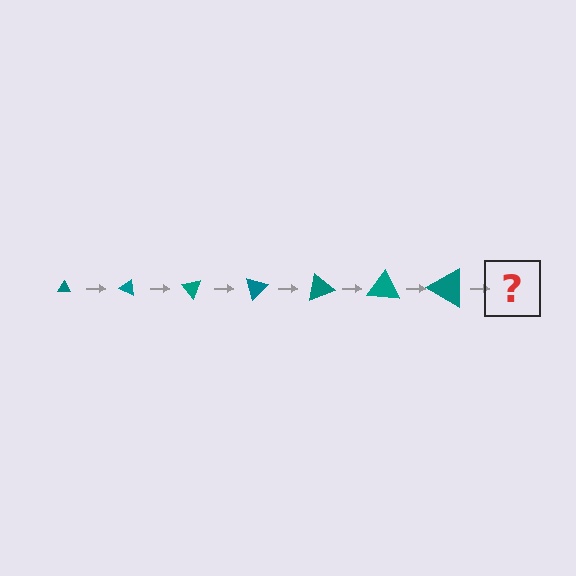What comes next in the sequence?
The next element should be a triangle, larger than the previous one and rotated 175 degrees from the start.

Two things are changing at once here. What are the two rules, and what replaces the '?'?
The two rules are that the triangle grows larger each step and it rotates 25 degrees each step. The '?' should be a triangle, larger than the previous one and rotated 175 degrees from the start.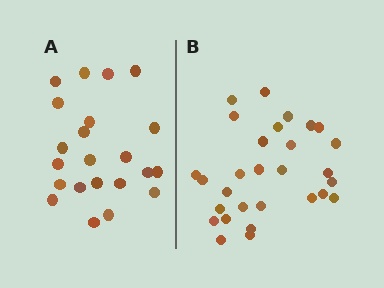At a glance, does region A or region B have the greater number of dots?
Region B (the right region) has more dots.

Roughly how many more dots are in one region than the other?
Region B has roughly 8 or so more dots than region A.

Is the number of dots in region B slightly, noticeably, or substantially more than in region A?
Region B has noticeably more, but not dramatically so. The ratio is roughly 1.3 to 1.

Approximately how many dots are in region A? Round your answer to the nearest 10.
About 20 dots. (The exact count is 22, which rounds to 20.)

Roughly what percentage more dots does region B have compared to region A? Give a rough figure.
About 30% more.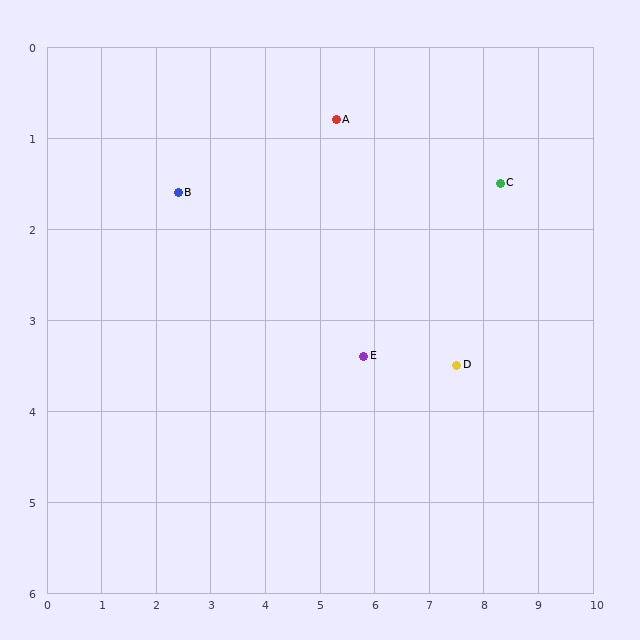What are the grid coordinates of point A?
Point A is at approximately (5.3, 0.8).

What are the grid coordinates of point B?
Point B is at approximately (2.4, 1.6).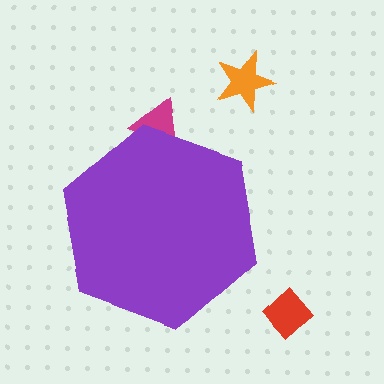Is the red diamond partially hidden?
No, the red diamond is fully visible.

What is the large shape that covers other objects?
A purple hexagon.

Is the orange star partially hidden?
No, the orange star is fully visible.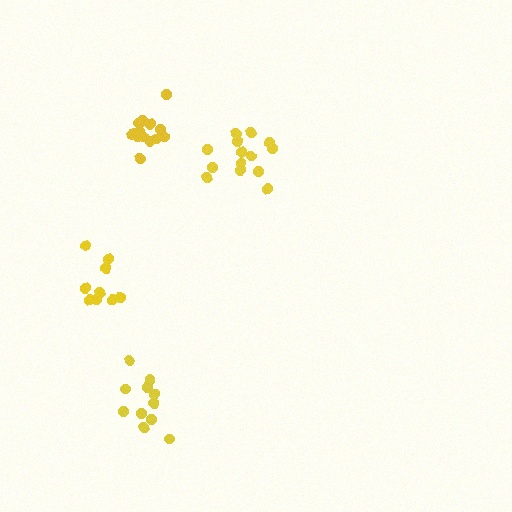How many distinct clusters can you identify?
There are 4 distinct clusters.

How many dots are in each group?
Group 1: 15 dots, Group 2: 11 dots, Group 3: 9 dots, Group 4: 14 dots (49 total).